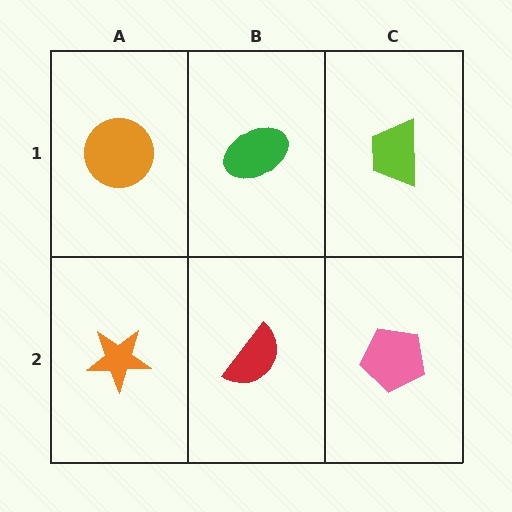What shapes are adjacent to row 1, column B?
A red semicircle (row 2, column B), an orange circle (row 1, column A), a lime trapezoid (row 1, column C).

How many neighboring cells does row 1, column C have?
2.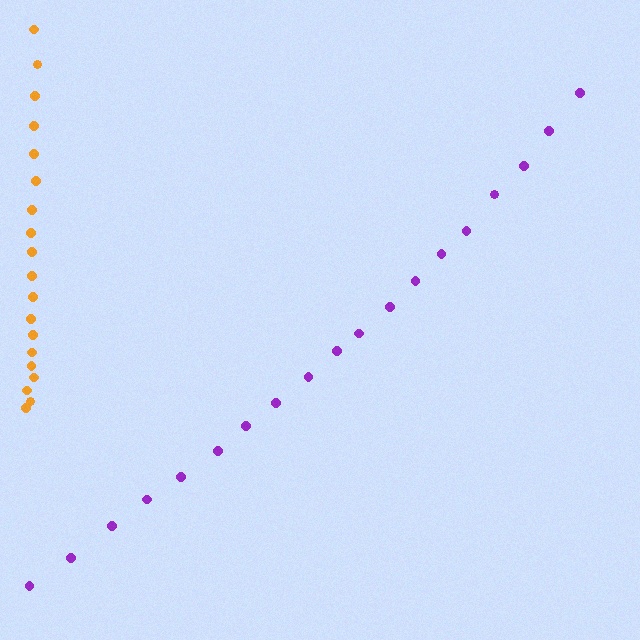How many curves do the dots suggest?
There are 2 distinct paths.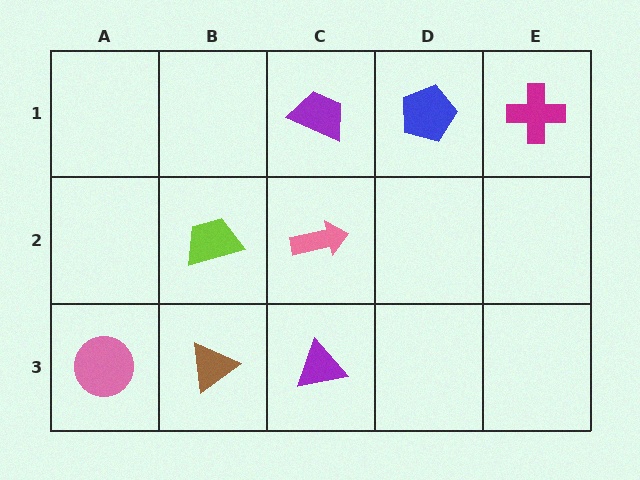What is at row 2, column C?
A pink arrow.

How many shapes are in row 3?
3 shapes.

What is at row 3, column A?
A pink circle.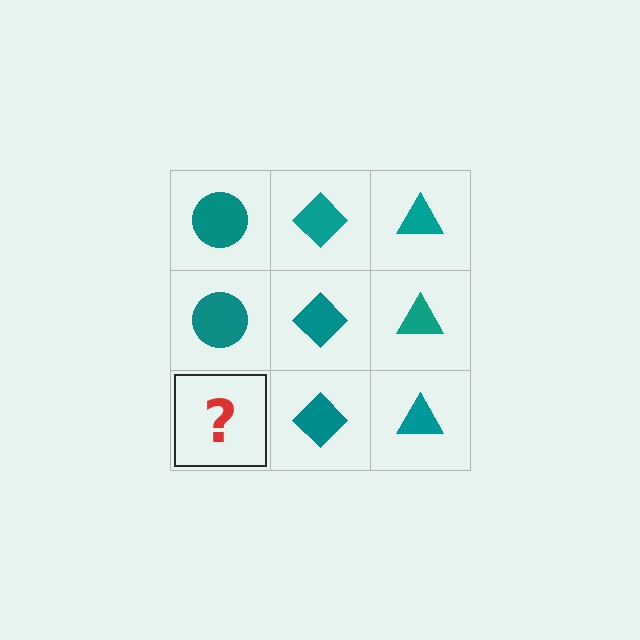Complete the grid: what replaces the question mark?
The question mark should be replaced with a teal circle.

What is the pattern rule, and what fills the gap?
The rule is that each column has a consistent shape. The gap should be filled with a teal circle.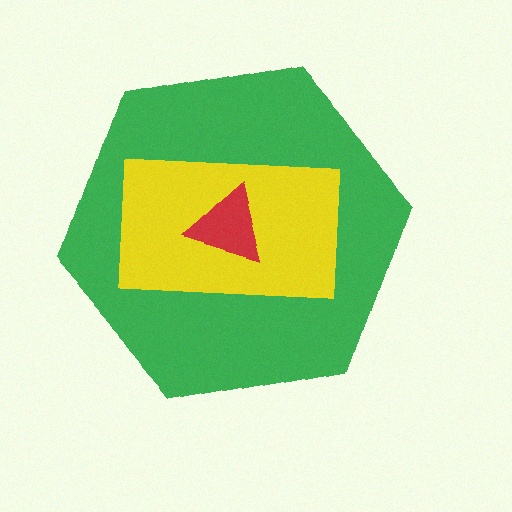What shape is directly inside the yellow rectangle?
The red triangle.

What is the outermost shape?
The green hexagon.